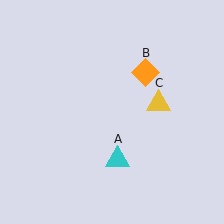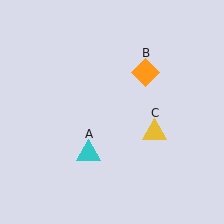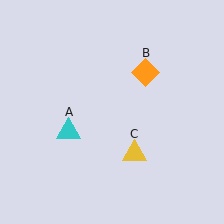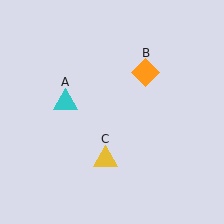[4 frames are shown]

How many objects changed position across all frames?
2 objects changed position: cyan triangle (object A), yellow triangle (object C).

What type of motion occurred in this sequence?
The cyan triangle (object A), yellow triangle (object C) rotated clockwise around the center of the scene.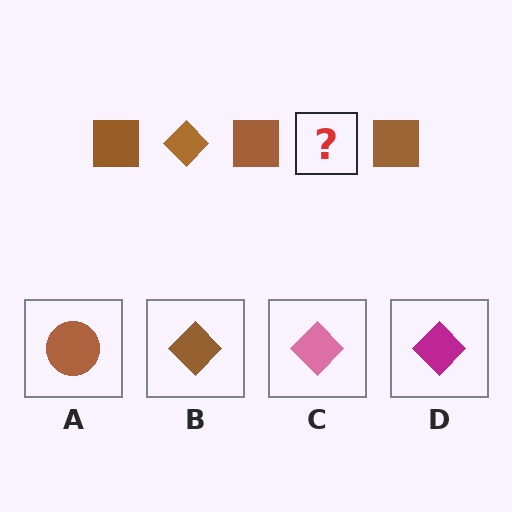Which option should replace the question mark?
Option B.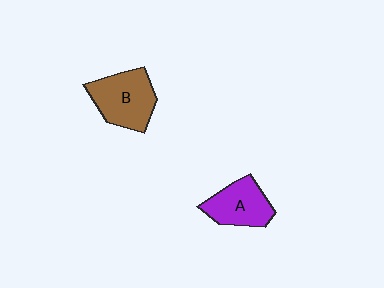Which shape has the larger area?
Shape B (brown).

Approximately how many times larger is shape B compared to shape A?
Approximately 1.2 times.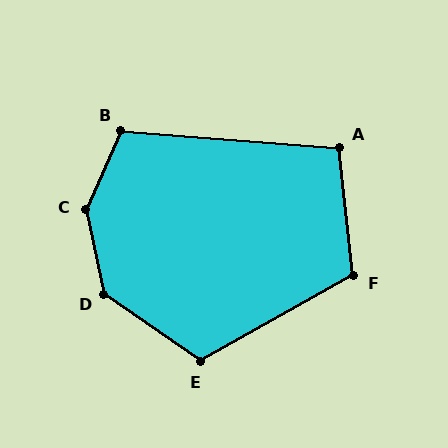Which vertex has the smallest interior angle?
A, at approximately 100 degrees.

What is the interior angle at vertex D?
Approximately 137 degrees (obtuse).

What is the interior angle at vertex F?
Approximately 113 degrees (obtuse).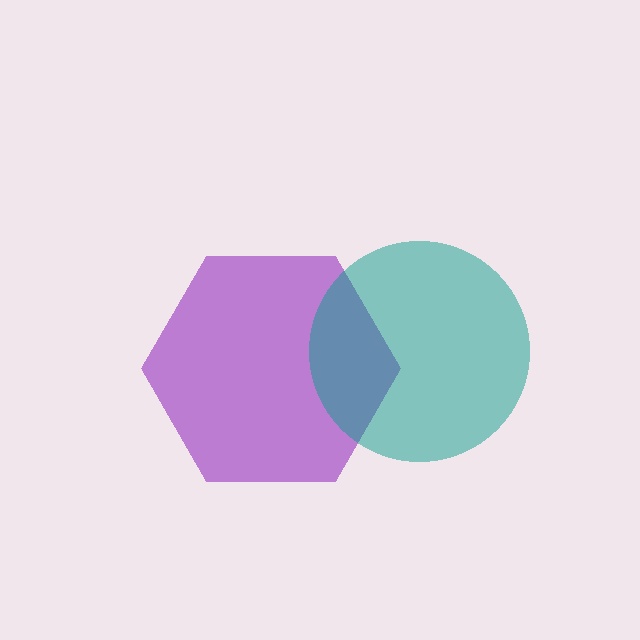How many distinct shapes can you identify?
There are 2 distinct shapes: a purple hexagon, a teal circle.